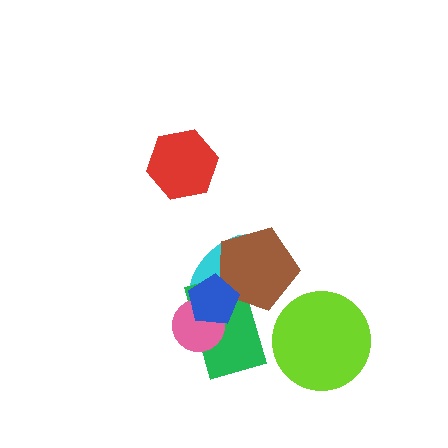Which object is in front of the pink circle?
The blue pentagon is in front of the pink circle.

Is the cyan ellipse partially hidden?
Yes, it is partially covered by another shape.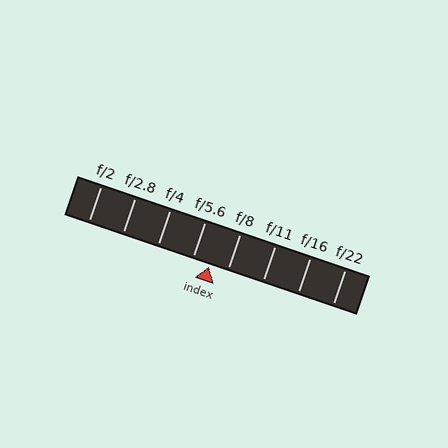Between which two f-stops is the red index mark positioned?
The index mark is between f/5.6 and f/8.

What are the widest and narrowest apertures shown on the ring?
The widest aperture shown is f/2 and the narrowest is f/22.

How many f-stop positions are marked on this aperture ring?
There are 8 f-stop positions marked.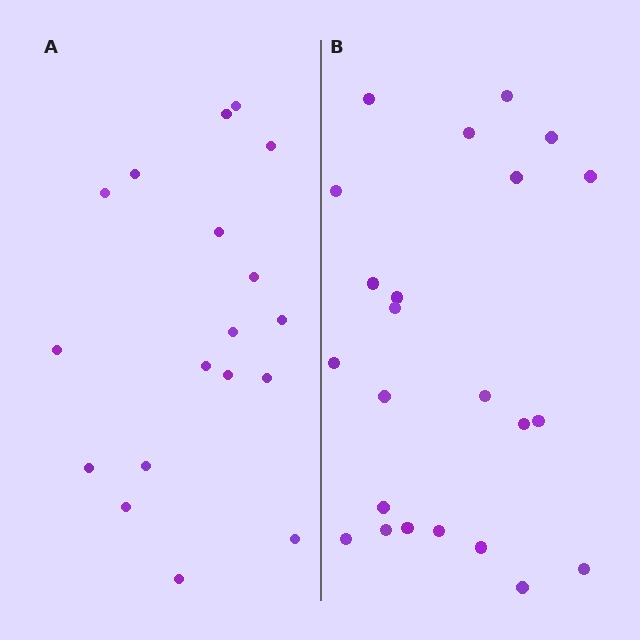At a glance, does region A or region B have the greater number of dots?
Region B (the right region) has more dots.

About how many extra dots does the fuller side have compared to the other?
Region B has about 5 more dots than region A.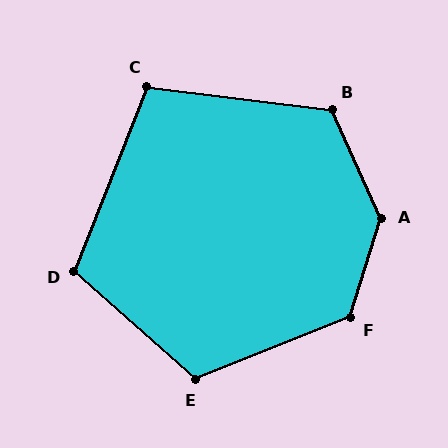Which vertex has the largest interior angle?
A, at approximately 138 degrees.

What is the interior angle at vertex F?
Approximately 129 degrees (obtuse).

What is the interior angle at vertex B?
Approximately 121 degrees (obtuse).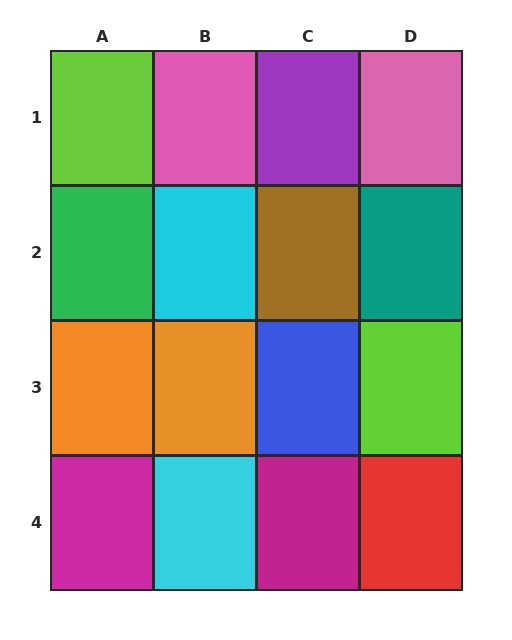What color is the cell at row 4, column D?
Red.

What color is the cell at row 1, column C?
Purple.